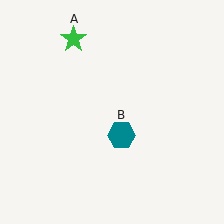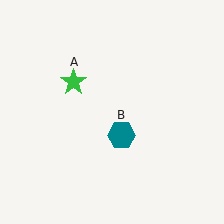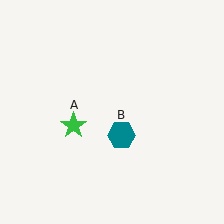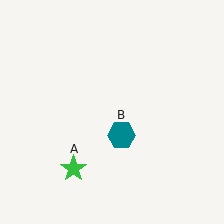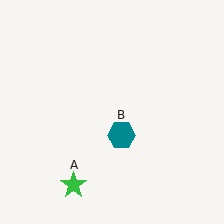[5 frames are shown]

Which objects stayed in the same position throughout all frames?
Teal hexagon (object B) remained stationary.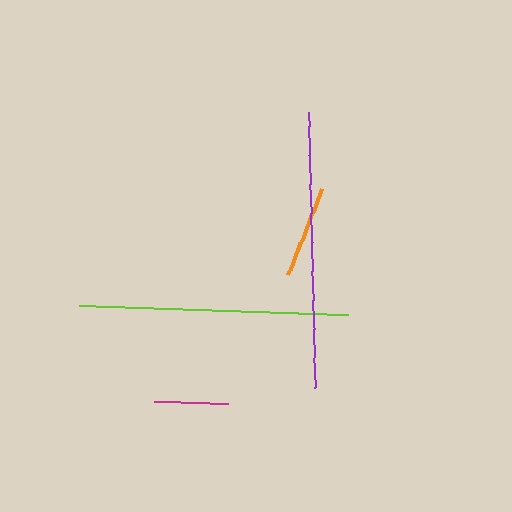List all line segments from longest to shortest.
From longest to shortest: purple, lime, orange, magenta.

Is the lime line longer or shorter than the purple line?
The purple line is longer than the lime line.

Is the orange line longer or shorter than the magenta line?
The orange line is longer than the magenta line.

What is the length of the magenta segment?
The magenta segment is approximately 74 pixels long.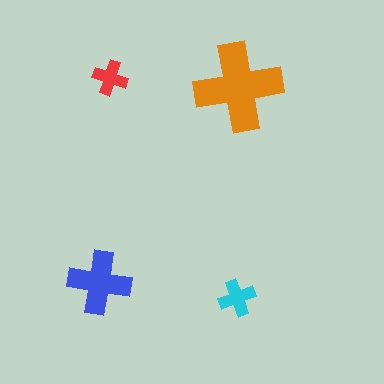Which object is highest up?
The red cross is topmost.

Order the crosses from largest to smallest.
the orange one, the blue one, the cyan one, the red one.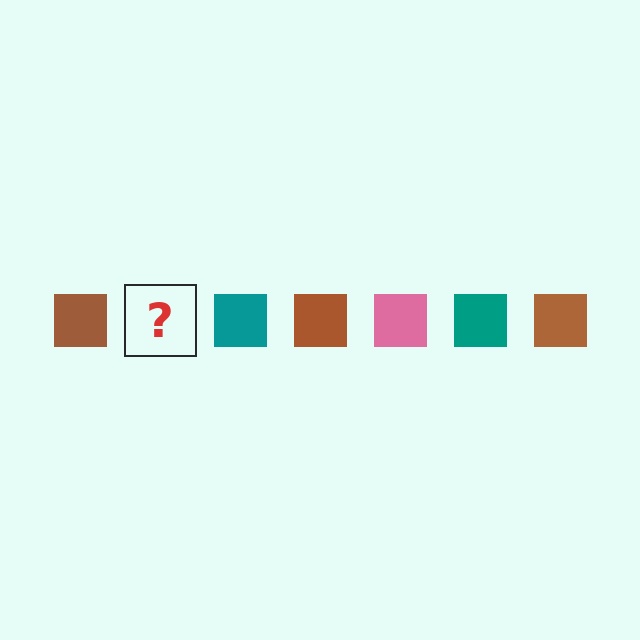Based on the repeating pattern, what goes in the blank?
The blank should be a pink square.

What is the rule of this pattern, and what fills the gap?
The rule is that the pattern cycles through brown, pink, teal squares. The gap should be filled with a pink square.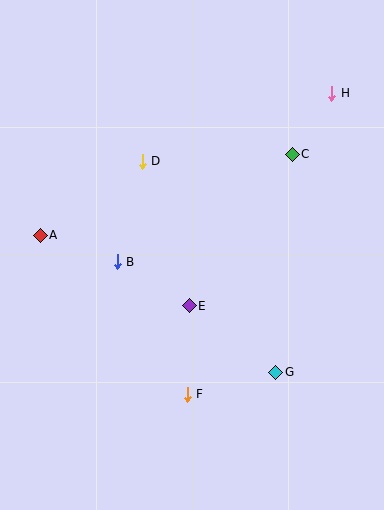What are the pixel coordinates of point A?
Point A is at (40, 235).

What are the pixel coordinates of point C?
Point C is at (292, 154).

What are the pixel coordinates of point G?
Point G is at (276, 372).